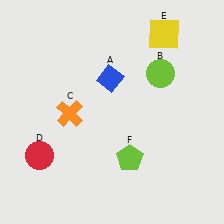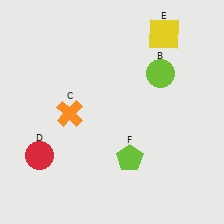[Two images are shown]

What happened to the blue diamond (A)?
The blue diamond (A) was removed in Image 2. It was in the top-left area of Image 1.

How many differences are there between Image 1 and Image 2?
There is 1 difference between the two images.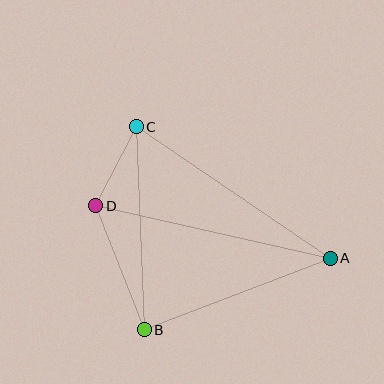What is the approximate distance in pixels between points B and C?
The distance between B and C is approximately 203 pixels.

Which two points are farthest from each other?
Points A and D are farthest from each other.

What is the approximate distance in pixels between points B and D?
The distance between B and D is approximately 133 pixels.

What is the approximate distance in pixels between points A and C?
The distance between A and C is approximately 234 pixels.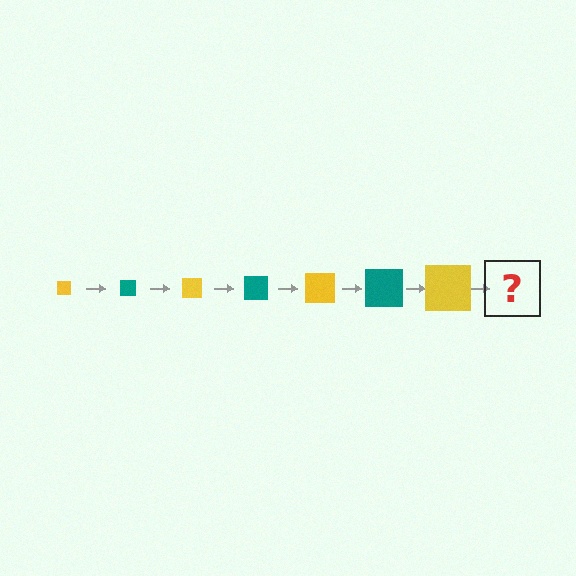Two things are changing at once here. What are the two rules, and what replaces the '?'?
The two rules are that the square grows larger each step and the color cycles through yellow and teal. The '?' should be a teal square, larger than the previous one.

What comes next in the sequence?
The next element should be a teal square, larger than the previous one.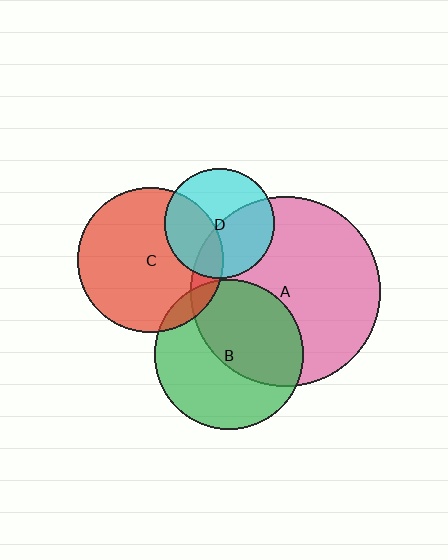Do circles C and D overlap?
Yes.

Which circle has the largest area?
Circle A (pink).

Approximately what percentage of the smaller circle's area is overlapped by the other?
Approximately 35%.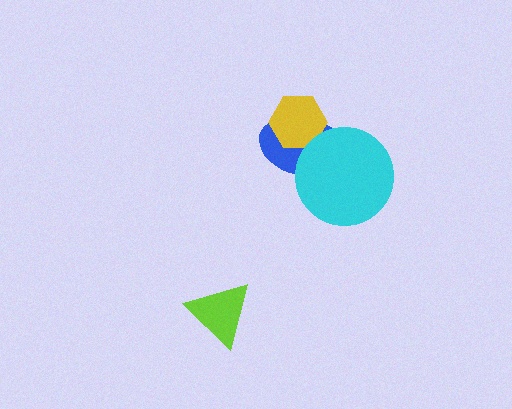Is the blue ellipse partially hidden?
Yes, it is partially covered by another shape.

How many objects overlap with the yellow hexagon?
1 object overlaps with the yellow hexagon.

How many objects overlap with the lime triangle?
0 objects overlap with the lime triangle.